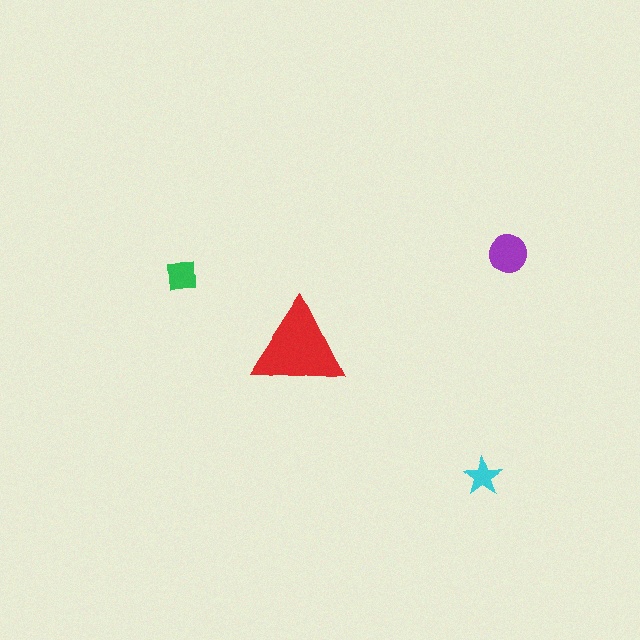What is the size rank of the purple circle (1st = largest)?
2nd.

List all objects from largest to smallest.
The red triangle, the purple circle, the green square, the cyan star.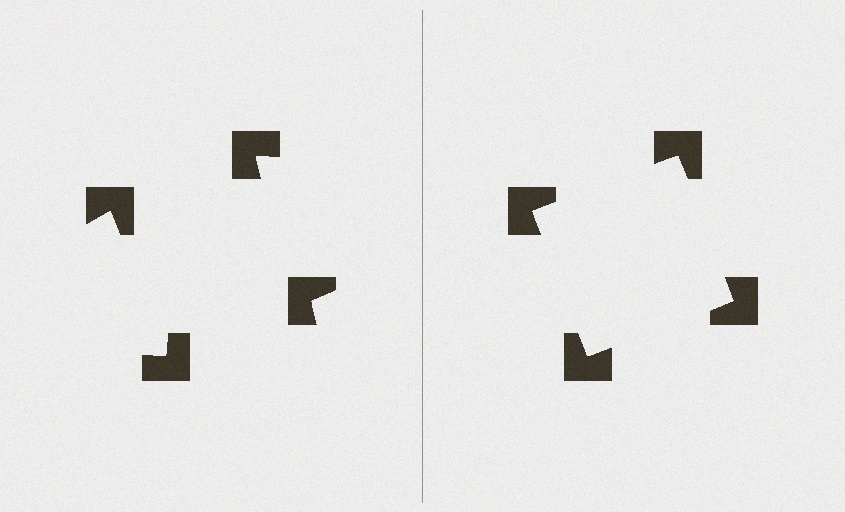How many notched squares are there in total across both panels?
8 — 4 on each side.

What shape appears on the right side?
An illusory square.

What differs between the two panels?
The notched squares are positioned identically on both sides; only the wedge orientations differ. On the right they align to a square; on the left they are misaligned.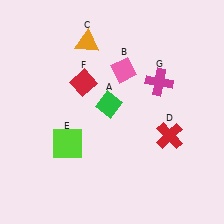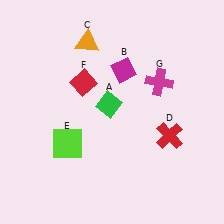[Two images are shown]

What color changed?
The diamond (B) changed from pink in Image 1 to magenta in Image 2.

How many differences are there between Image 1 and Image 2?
There is 1 difference between the two images.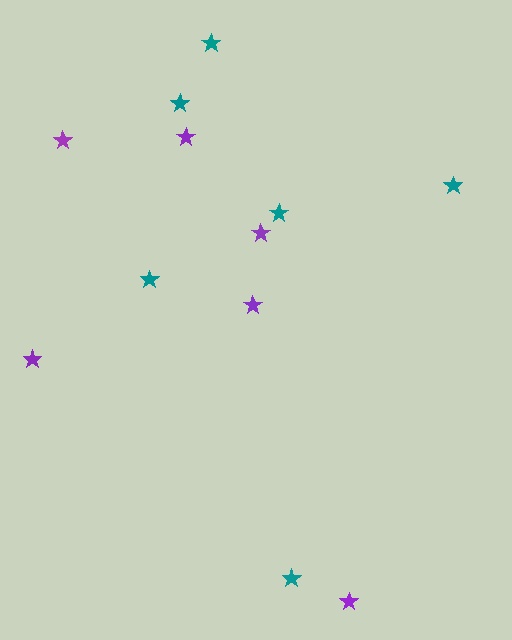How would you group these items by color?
There are 2 groups: one group of purple stars (6) and one group of teal stars (6).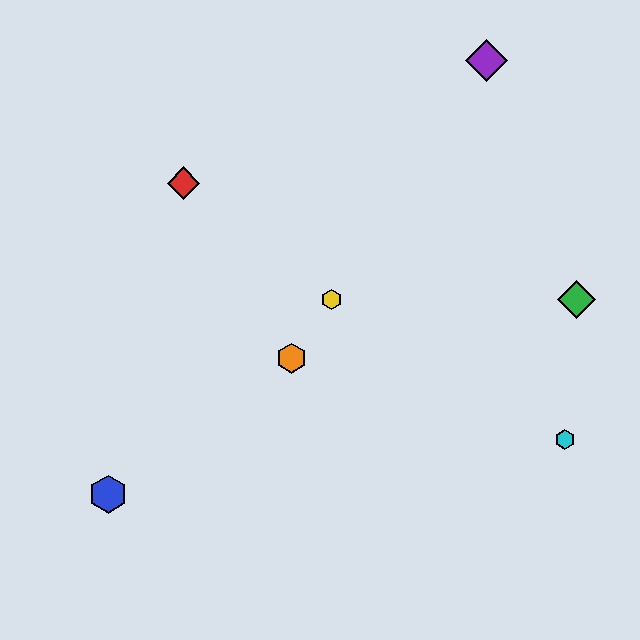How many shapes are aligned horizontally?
2 shapes (the green diamond, the yellow hexagon) are aligned horizontally.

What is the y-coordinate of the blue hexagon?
The blue hexagon is at y≈494.